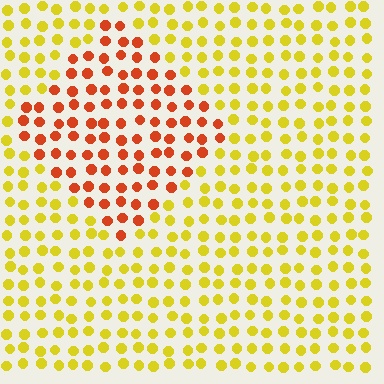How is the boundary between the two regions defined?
The boundary is defined purely by a slight shift in hue (about 46 degrees). Spacing, size, and orientation are identical on both sides.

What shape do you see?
I see a diamond.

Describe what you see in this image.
The image is filled with small yellow elements in a uniform arrangement. A diamond-shaped region is visible where the elements are tinted to a slightly different hue, forming a subtle color boundary.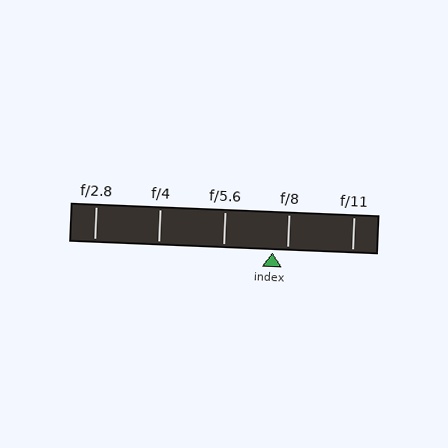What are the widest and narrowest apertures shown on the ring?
The widest aperture shown is f/2.8 and the narrowest is f/11.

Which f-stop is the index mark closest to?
The index mark is closest to f/8.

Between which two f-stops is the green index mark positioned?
The index mark is between f/5.6 and f/8.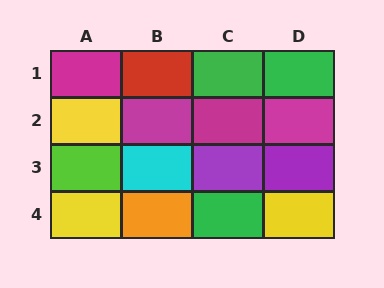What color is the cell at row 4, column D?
Yellow.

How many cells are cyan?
1 cell is cyan.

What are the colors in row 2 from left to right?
Yellow, magenta, magenta, magenta.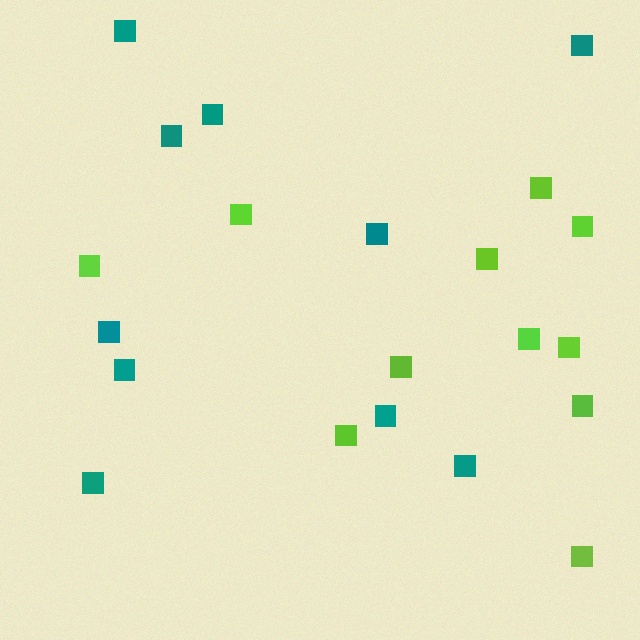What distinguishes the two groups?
There are 2 groups: one group of lime squares (11) and one group of teal squares (10).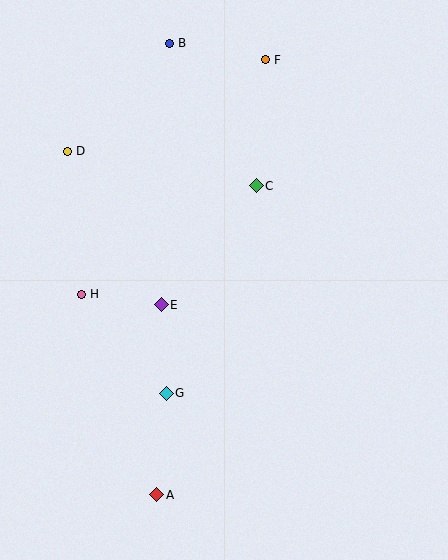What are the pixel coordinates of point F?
Point F is at (265, 60).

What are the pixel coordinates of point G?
Point G is at (166, 393).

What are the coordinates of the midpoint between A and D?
The midpoint between A and D is at (112, 323).